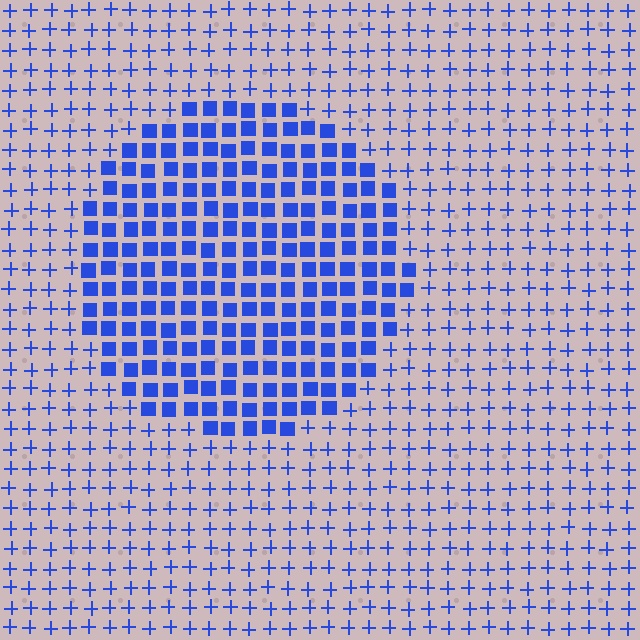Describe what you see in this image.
The image is filled with small blue elements arranged in a uniform grid. A circle-shaped region contains squares, while the surrounding area contains plus signs. The boundary is defined purely by the change in element shape.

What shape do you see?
I see a circle.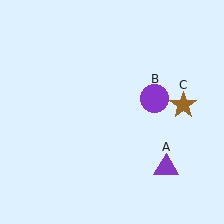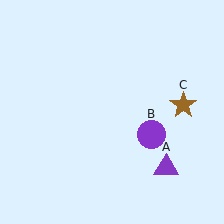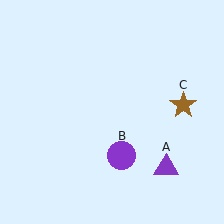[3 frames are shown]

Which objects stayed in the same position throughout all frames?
Purple triangle (object A) and brown star (object C) remained stationary.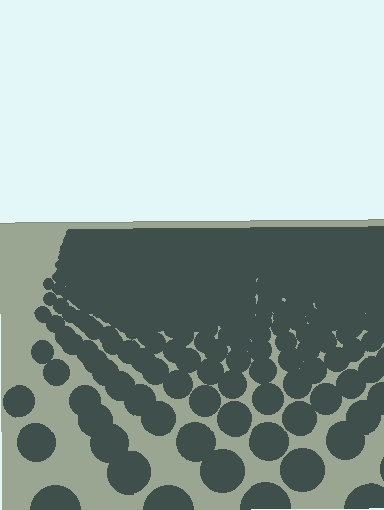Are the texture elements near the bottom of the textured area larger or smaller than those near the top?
Larger. Near the bottom, elements are closer to the viewer and appear at a bigger on-screen size.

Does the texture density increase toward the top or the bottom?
Density increases toward the top.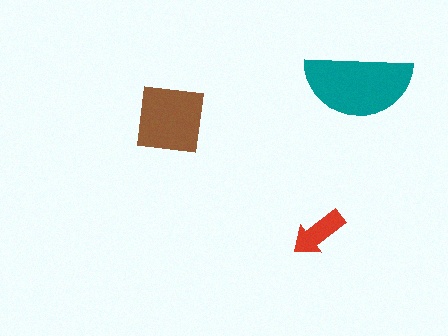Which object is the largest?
The teal semicircle.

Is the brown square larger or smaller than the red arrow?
Larger.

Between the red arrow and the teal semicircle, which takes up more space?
The teal semicircle.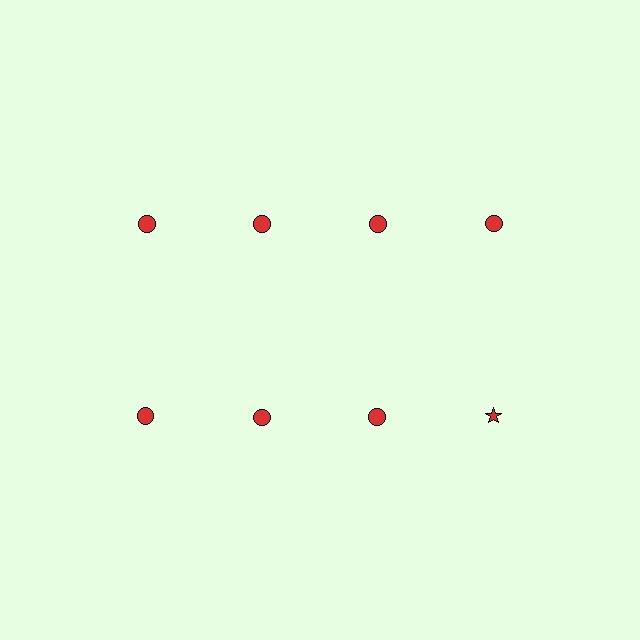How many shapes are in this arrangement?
There are 8 shapes arranged in a grid pattern.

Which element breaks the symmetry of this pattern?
The red star in the second row, second from right column breaks the symmetry. All other shapes are red circles.